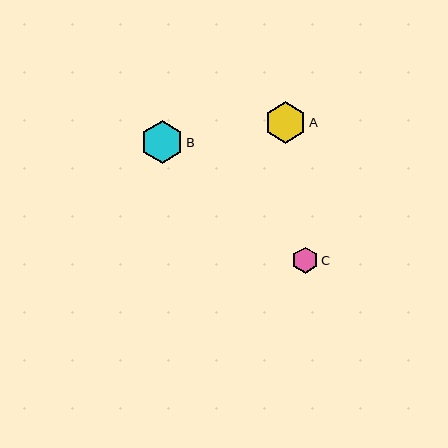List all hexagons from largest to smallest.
From largest to smallest: B, A, C.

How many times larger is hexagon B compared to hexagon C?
Hexagon B is approximately 1.6 times the size of hexagon C.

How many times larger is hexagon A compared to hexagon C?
Hexagon A is approximately 1.6 times the size of hexagon C.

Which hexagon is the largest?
Hexagon B is the largest with a size of approximately 42 pixels.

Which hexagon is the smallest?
Hexagon C is the smallest with a size of approximately 26 pixels.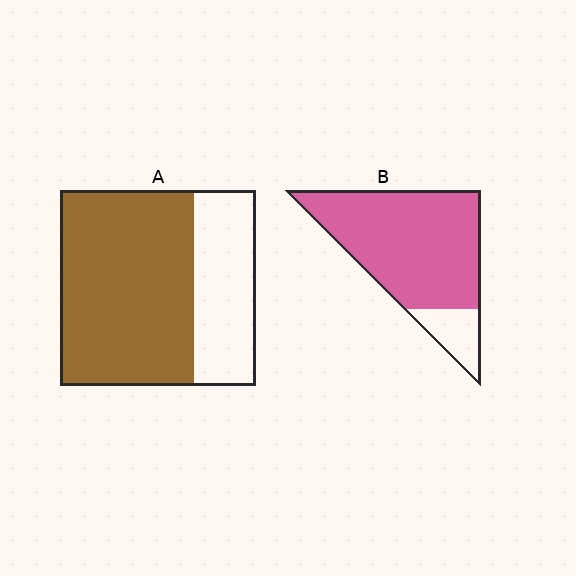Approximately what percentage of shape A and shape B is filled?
A is approximately 70% and B is approximately 85%.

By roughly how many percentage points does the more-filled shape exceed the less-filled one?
By roughly 15 percentage points (B over A).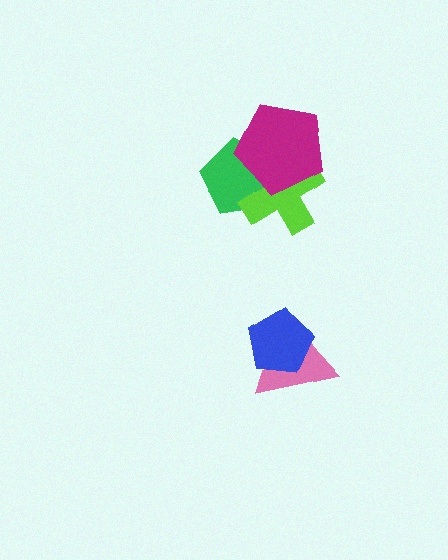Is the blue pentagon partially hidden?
No, no other shape covers it.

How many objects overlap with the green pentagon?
2 objects overlap with the green pentagon.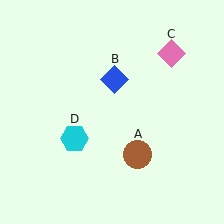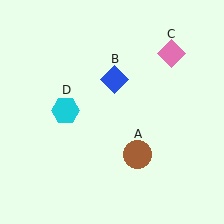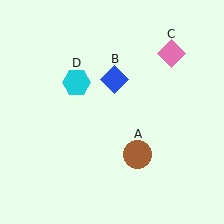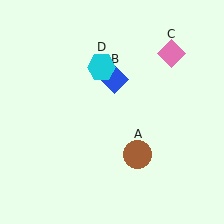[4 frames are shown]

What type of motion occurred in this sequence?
The cyan hexagon (object D) rotated clockwise around the center of the scene.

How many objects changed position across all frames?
1 object changed position: cyan hexagon (object D).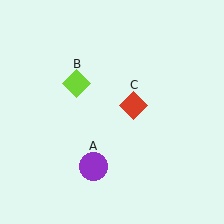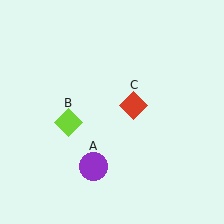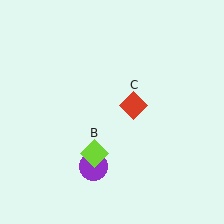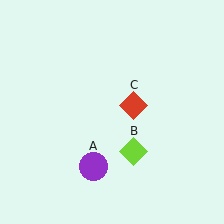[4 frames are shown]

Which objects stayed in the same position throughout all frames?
Purple circle (object A) and red diamond (object C) remained stationary.